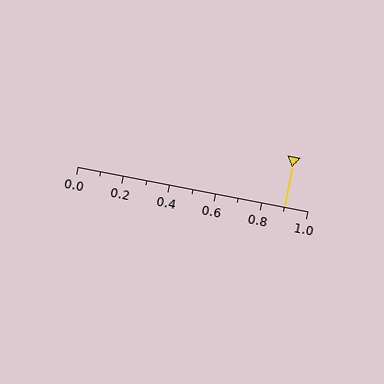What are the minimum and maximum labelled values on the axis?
The axis runs from 0.0 to 1.0.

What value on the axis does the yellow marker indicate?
The marker indicates approximately 0.9.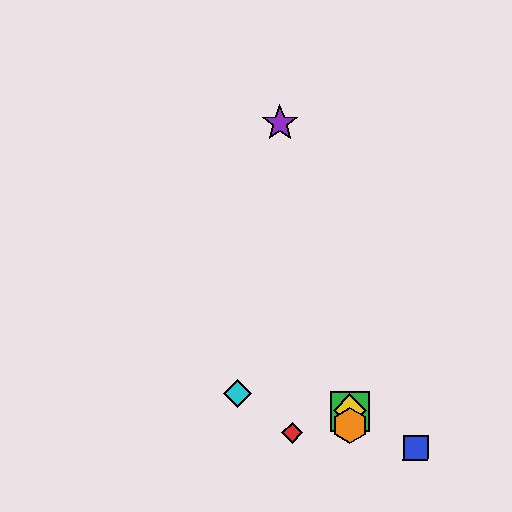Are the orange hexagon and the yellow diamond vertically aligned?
Yes, both are at x≈350.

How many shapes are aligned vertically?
3 shapes (the green square, the yellow diamond, the orange hexagon) are aligned vertically.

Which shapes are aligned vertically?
The green square, the yellow diamond, the orange hexagon are aligned vertically.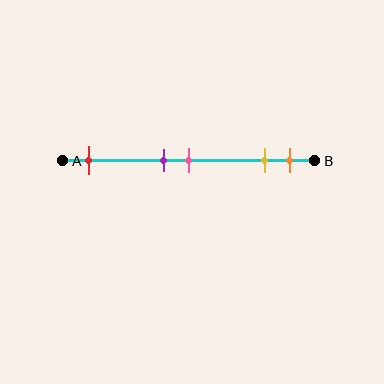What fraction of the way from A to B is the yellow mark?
The yellow mark is approximately 80% (0.8) of the way from A to B.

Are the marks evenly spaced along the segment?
No, the marks are not evenly spaced.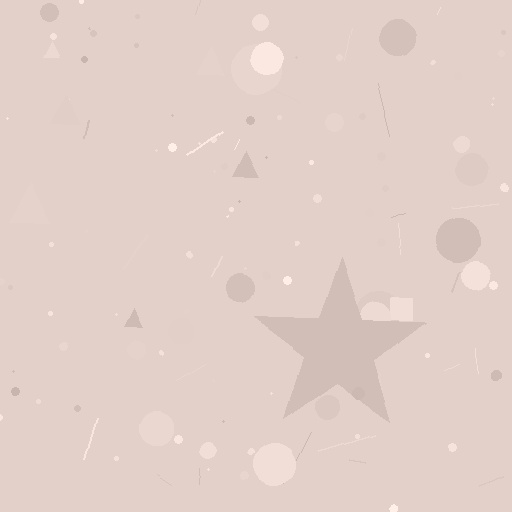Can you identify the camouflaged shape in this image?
The camouflaged shape is a star.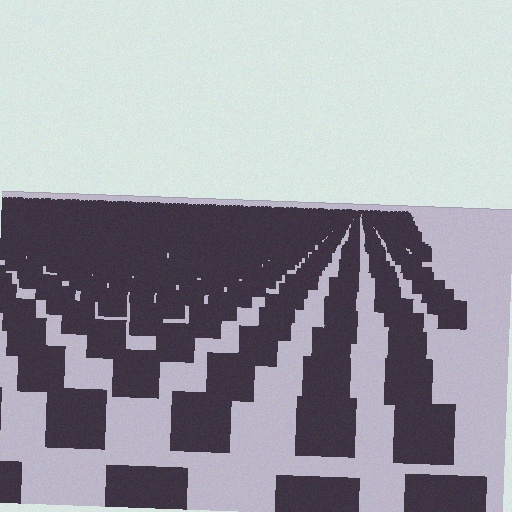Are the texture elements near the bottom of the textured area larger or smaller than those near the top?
Larger. Near the bottom, elements are closer to the viewer and appear at a bigger on-screen size.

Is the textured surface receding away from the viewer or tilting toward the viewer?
The surface is receding away from the viewer. Texture elements get smaller and denser toward the top.